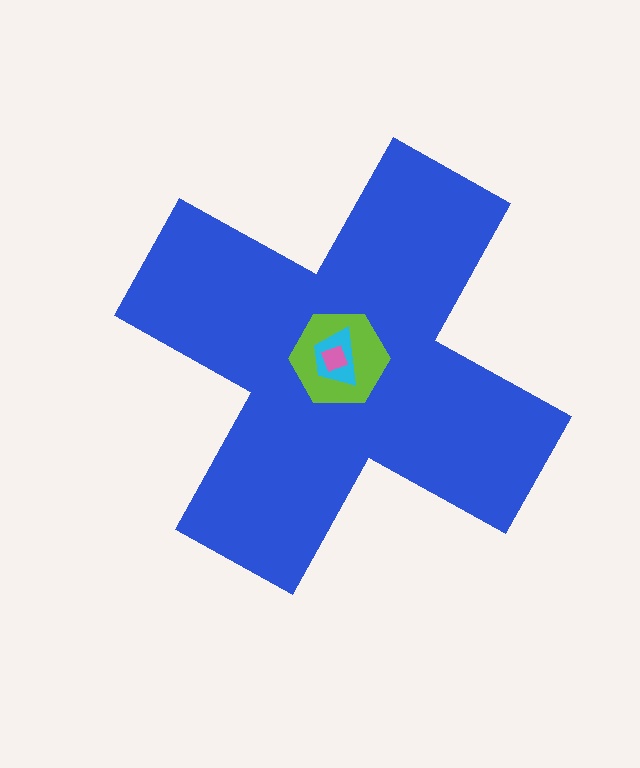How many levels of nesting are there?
4.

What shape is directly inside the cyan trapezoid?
The pink diamond.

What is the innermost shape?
The pink diamond.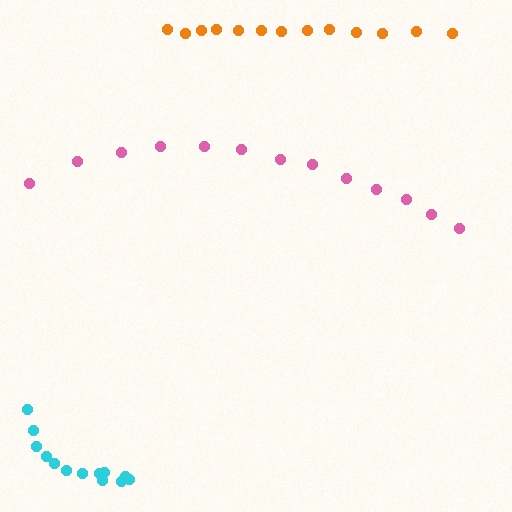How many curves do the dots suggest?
There are 3 distinct paths.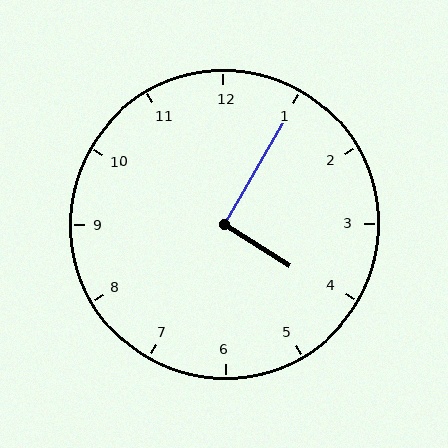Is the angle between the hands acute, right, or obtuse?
It is right.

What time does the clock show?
4:05.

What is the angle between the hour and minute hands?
Approximately 92 degrees.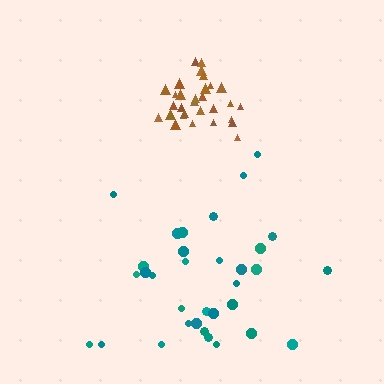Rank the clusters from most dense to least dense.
brown, teal.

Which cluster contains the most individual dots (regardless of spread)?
Teal (33).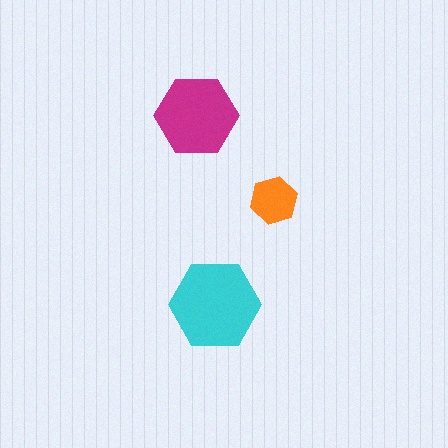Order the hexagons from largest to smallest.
the cyan one, the magenta one, the orange one.